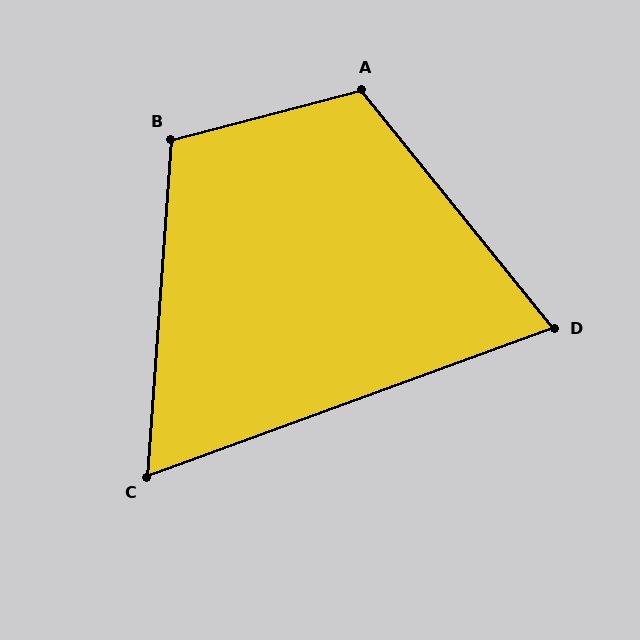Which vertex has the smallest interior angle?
C, at approximately 66 degrees.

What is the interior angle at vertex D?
Approximately 71 degrees (acute).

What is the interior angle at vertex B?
Approximately 109 degrees (obtuse).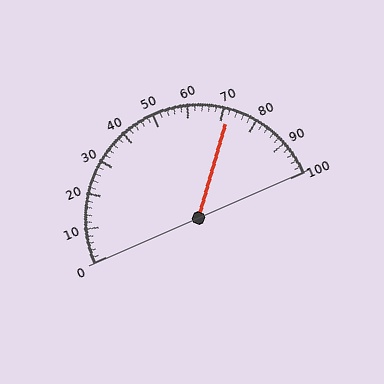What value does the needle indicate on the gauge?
The needle indicates approximately 72.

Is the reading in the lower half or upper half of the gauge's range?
The reading is in the upper half of the range (0 to 100).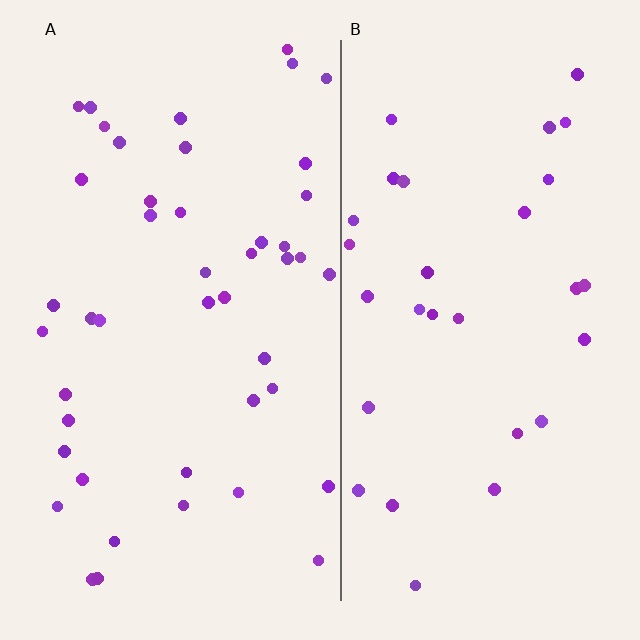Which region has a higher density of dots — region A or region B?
A (the left).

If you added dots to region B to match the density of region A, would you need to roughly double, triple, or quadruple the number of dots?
Approximately double.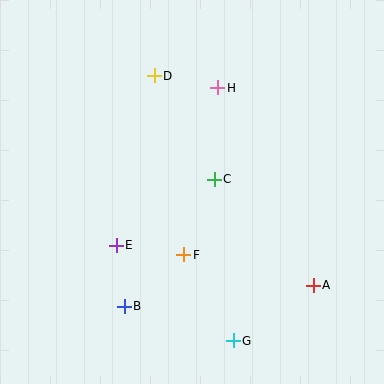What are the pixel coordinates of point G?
Point G is at (233, 341).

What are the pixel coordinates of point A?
Point A is at (313, 285).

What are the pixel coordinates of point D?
Point D is at (154, 76).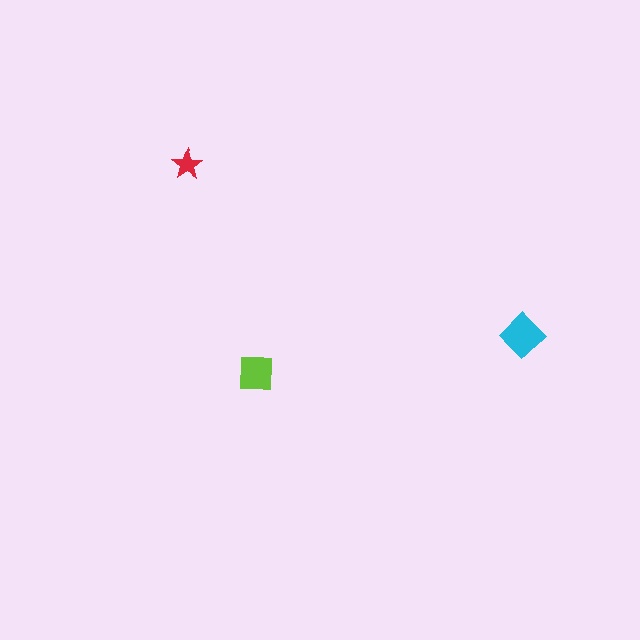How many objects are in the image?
There are 3 objects in the image.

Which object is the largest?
The cyan diamond.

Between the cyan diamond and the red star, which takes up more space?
The cyan diamond.